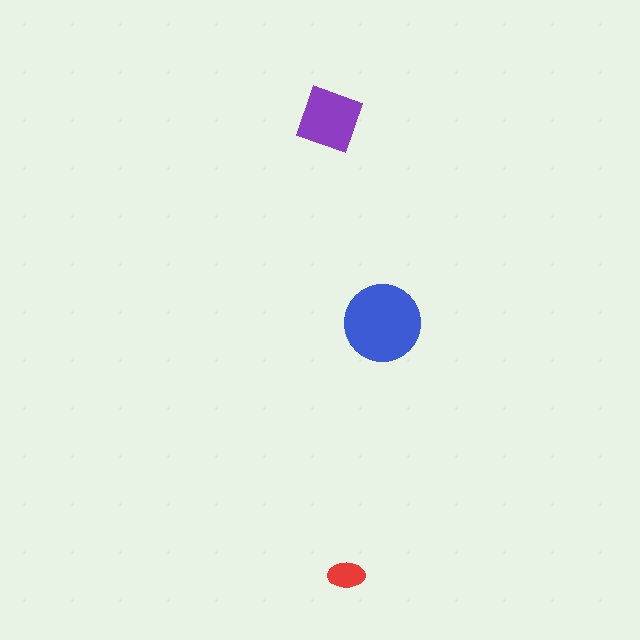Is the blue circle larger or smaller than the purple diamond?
Larger.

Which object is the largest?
The blue circle.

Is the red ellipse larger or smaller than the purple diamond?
Smaller.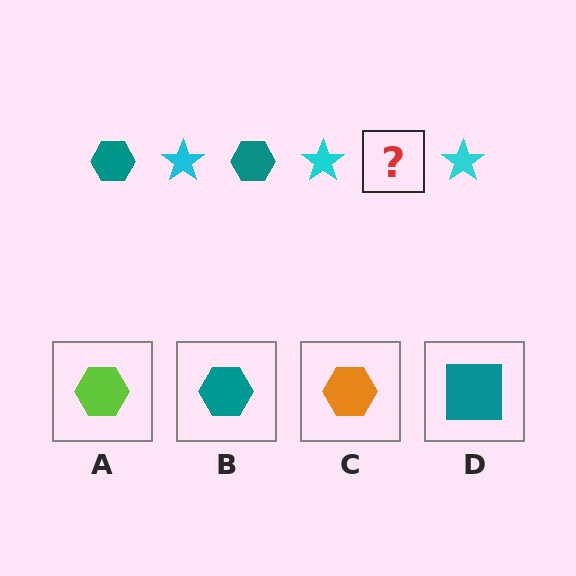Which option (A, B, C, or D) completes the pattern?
B.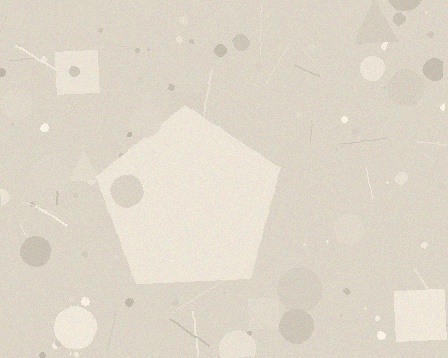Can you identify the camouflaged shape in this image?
The camouflaged shape is a pentagon.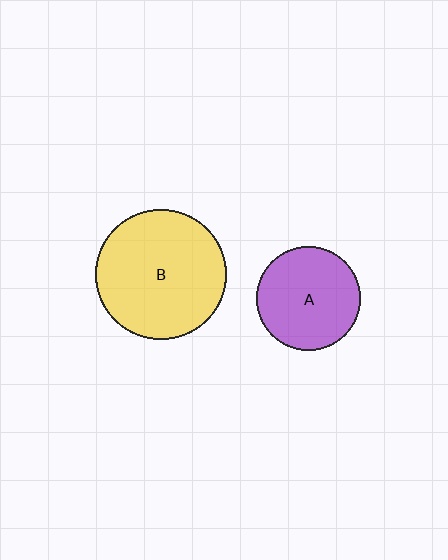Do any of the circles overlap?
No, none of the circles overlap.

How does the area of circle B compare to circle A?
Approximately 1.6 times.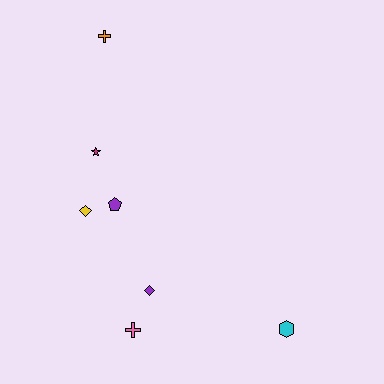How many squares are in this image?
There are no squares.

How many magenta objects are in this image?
There is 1 magenta object.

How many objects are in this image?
There are 7 objects.